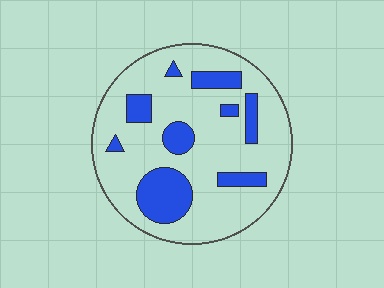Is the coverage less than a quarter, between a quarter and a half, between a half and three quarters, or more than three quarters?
Less than a quarter.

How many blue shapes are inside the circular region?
9.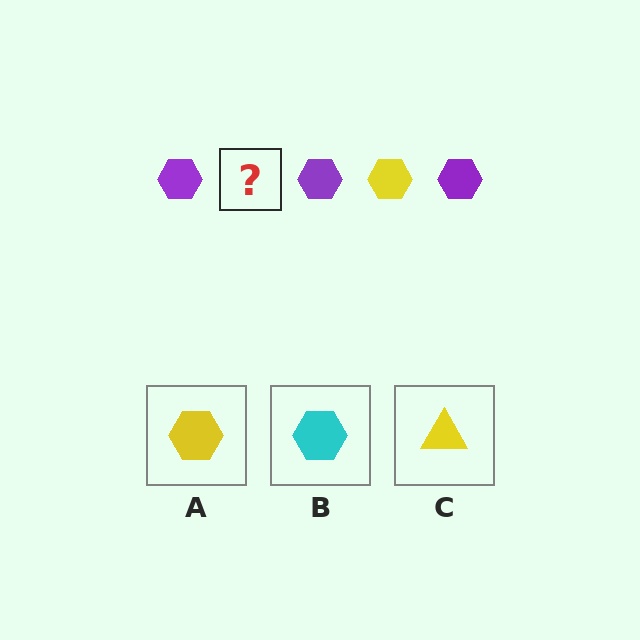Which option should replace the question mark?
Option A.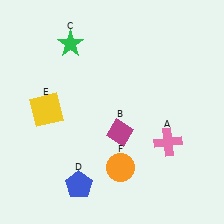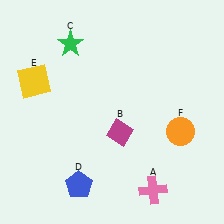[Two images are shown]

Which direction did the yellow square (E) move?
The yellow square (E) moved up.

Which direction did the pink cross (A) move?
The pink cross (A) moved down.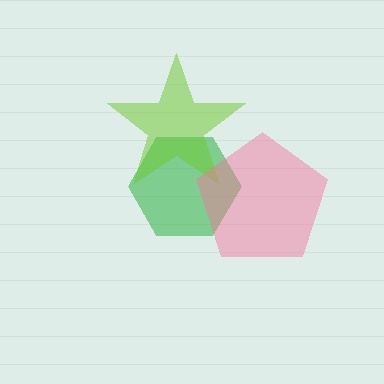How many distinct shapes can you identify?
There are 3 distinct shapes: a green hexagon, a lime star, a pink pentagon.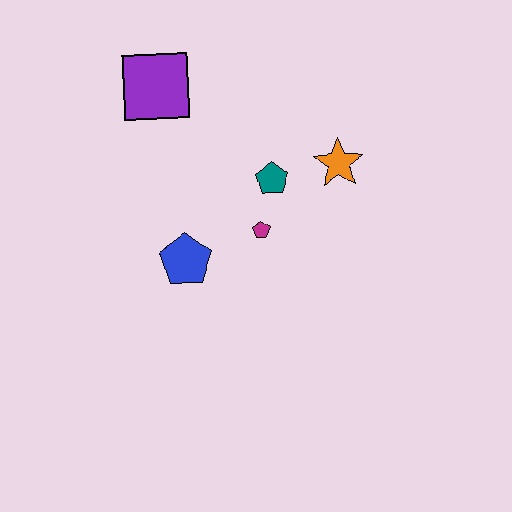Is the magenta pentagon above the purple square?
No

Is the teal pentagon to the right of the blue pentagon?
Yes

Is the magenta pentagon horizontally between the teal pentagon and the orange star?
No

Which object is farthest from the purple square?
The orange star is farthest from the purple square.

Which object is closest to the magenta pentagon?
The teal pentagon is closest to the magenta pentagon.